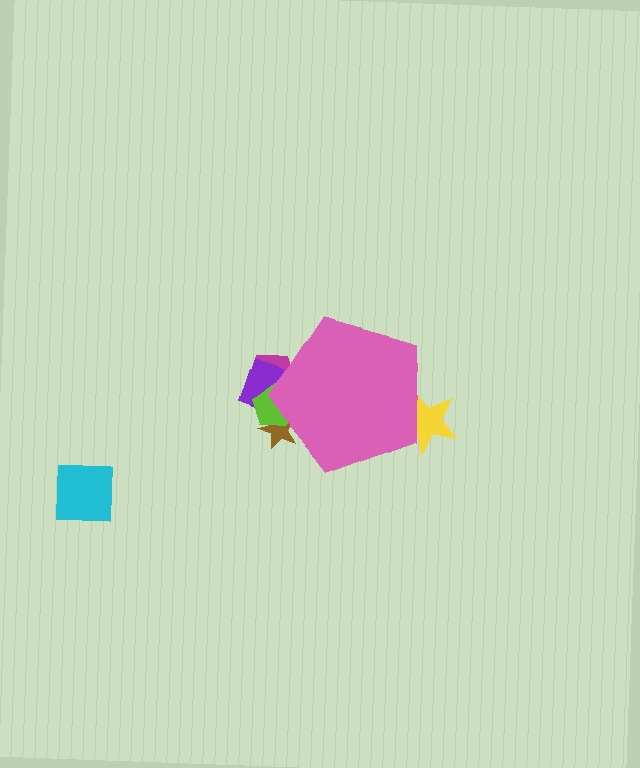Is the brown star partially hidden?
Yes, the brown star is partially hidden behind the pink pentagon.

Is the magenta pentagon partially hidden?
Yes, the magenta pentagon is partially hidden behind the pink pentagon.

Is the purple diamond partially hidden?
Yes, the purple diamond is partially hidden behind the pink pentagon.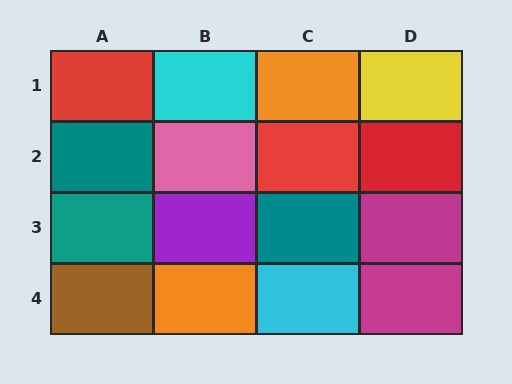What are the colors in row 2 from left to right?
Teal, pink, red, red.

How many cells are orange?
2 cells are orange.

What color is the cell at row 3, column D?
Magenta.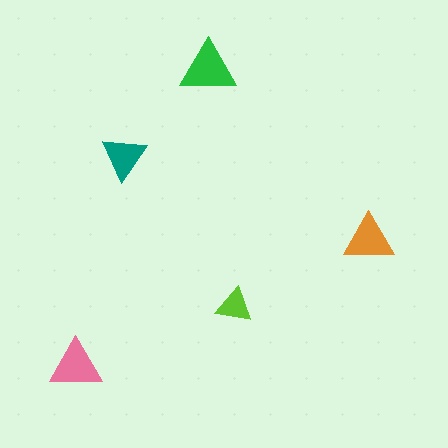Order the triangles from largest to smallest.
the green one, the pink one, the orange one, the teal one, the lime one.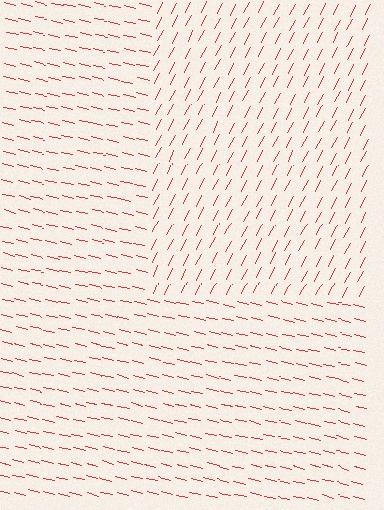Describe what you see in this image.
The image is filled with small red line segments. A rectangle region in the image has lines oriented differently from the surrounding lines, creating a visible texture boundary.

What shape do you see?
I see a rectangle.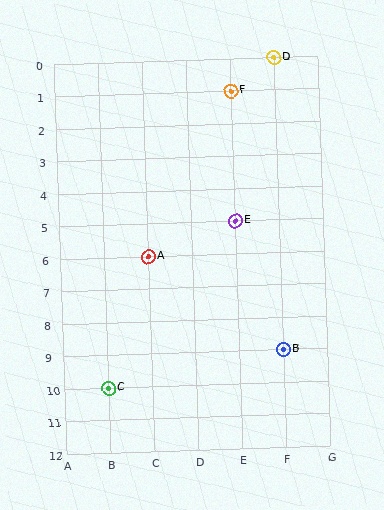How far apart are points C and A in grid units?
Points C and A are 1 column and 4 rows apart (about 4.1 grid units diagonally).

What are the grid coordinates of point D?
Point D is at grid coordinates (F, 0).